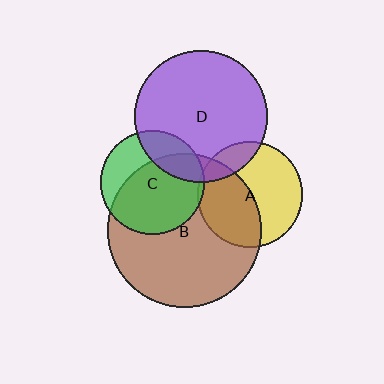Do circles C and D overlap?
Yes.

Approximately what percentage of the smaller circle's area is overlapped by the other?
Approximately 25%.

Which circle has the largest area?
Circle B (brown).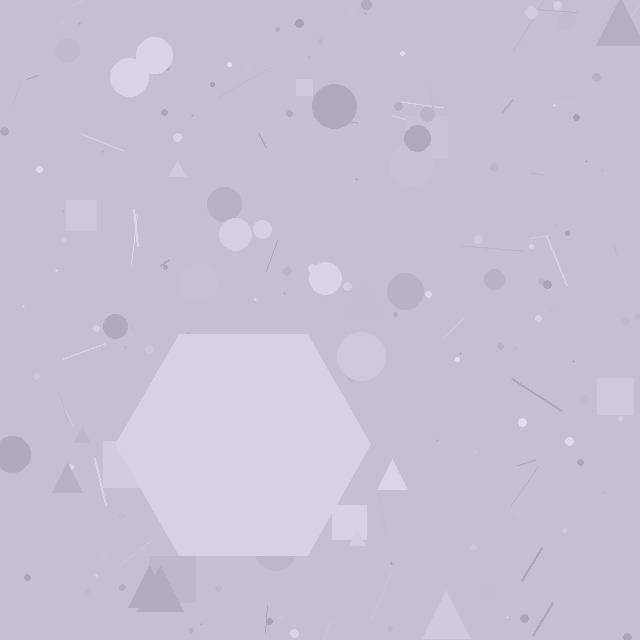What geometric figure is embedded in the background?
A hexagon is embedded in the background.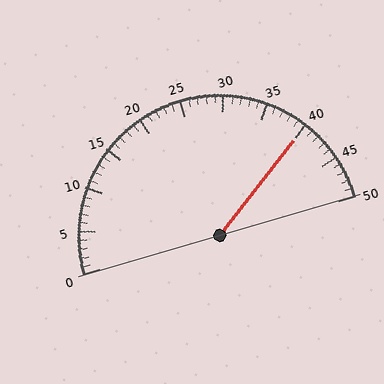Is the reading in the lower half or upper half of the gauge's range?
The reading is in the upper half of the range (0 to 50).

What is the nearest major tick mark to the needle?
The nearest major tick mark is 40.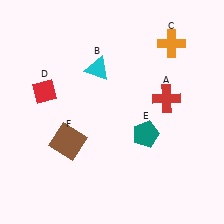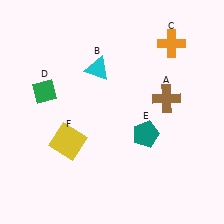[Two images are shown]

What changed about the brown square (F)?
In Image 1, F is brown. In Image 2, it changed to yellow.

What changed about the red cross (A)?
In Image 1, A is red. In Image 2, it changed to brown.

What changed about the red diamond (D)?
In Image 1, D is red. In Image 2, it changed to green.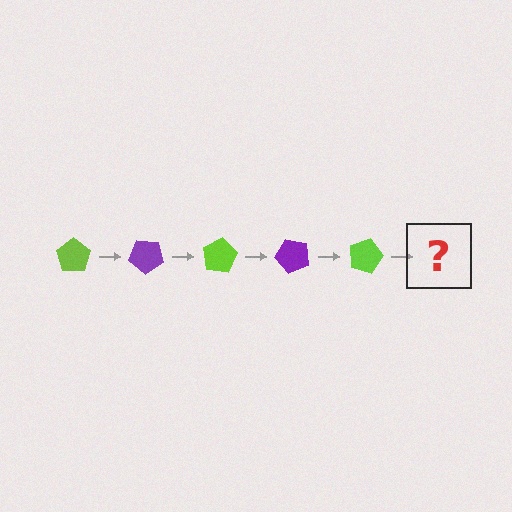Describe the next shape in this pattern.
It should be a purple pentagon, rotated 200 degrees from the start.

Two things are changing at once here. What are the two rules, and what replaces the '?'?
The two rules are that it rotates 40 degrees each step and the color cycles through lime and purple. The '?' should be a purple pentagon, rotated 200 degrees from the start.